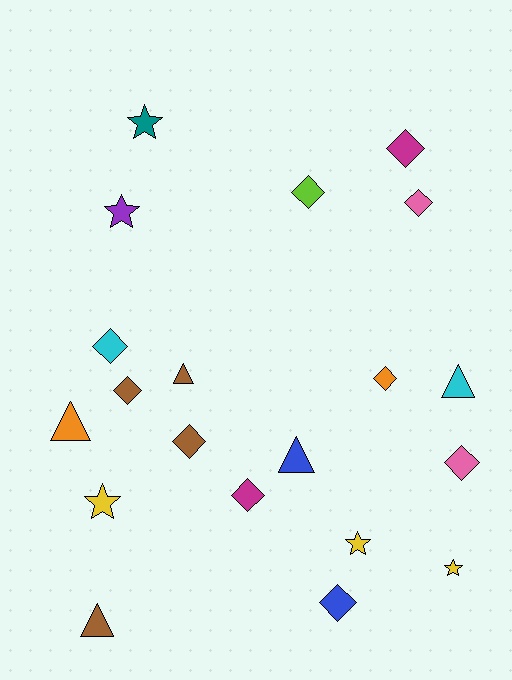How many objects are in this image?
There are 20 objects.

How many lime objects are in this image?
There is 1 lime object.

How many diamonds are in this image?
There are 10 diamonds.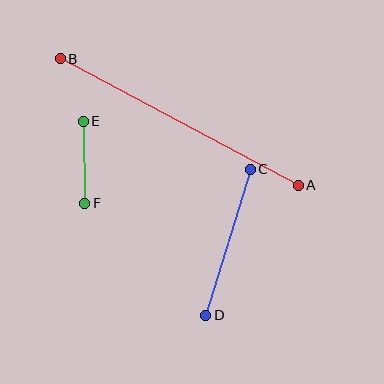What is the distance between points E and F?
The distance is approximately 82 pixels.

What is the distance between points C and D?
The distance is approximately 153 pixels.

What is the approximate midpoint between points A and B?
The midpoint is at approximately (179, 122) pixels.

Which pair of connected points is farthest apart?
Points A and B are farthest apart.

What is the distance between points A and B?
The distance is approximately 269 pixels.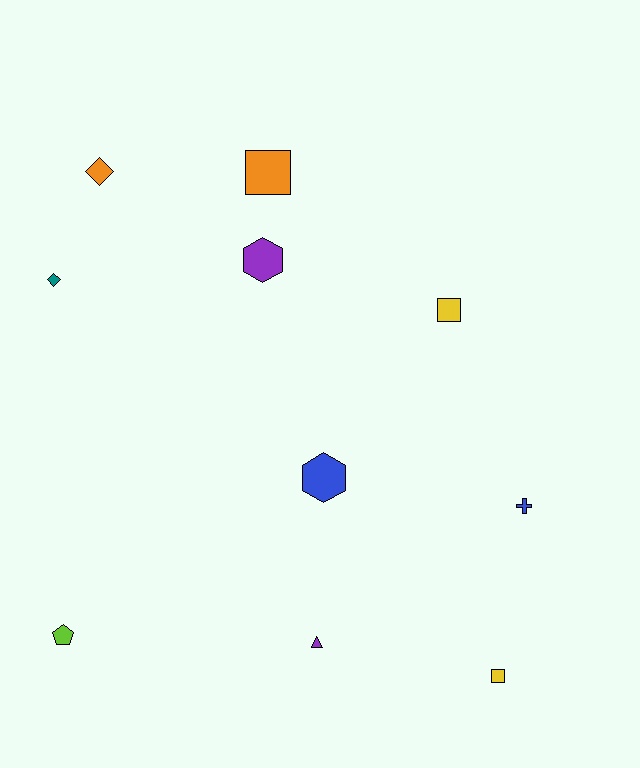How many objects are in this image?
There are 10 objects.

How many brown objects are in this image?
There are no brown objects.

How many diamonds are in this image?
There are 2 diamonds.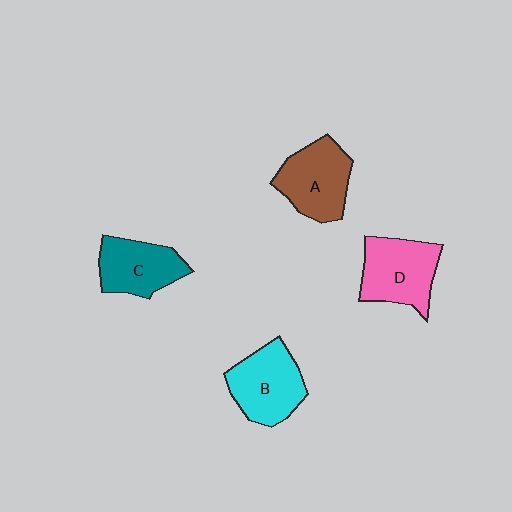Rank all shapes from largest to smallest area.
From largest to smallest: D (pink), B (cyan), A (brown), C (teal).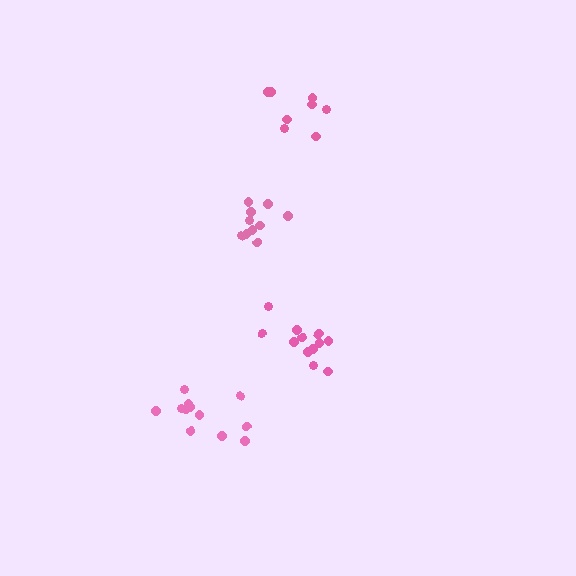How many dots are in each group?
Group 1: 12 dots, Group 2: 8 dots, Group 3: 10 dots, Group 4: 12 dots (42 total).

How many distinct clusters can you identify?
There are 4 distinct clusters.